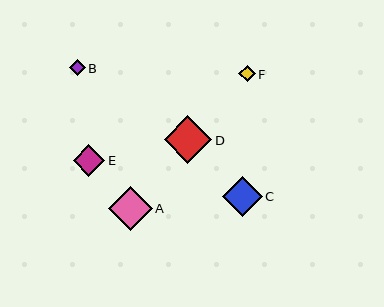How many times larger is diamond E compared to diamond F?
Diamond E is approximately 1.9 times the size of diamond F.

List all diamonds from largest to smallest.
From largest to smallest: D, A, C, E, F, B.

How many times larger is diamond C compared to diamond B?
Diamond C is approximately 2.5 times the size of diamond B.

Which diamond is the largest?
Diamond D is the largest with a size of approximately 48 pixels.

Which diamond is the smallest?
Diamond B is the smallest with a size of approximately 16 pixels.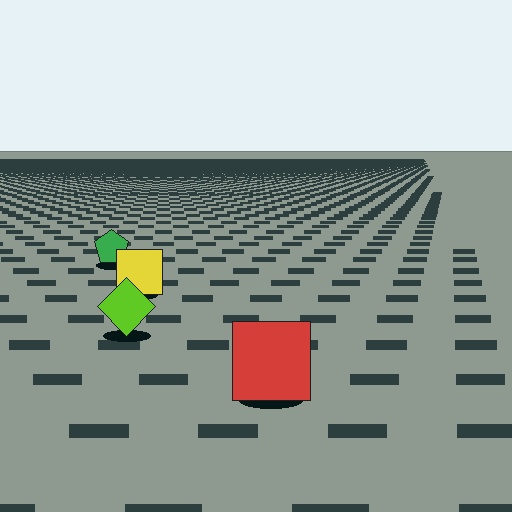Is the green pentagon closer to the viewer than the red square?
No. The red square is closer — you can tell from the texture gradient: the ground texture is coarser near it.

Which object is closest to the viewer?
The red square is closest. The texture marks near it are larger and more spread out.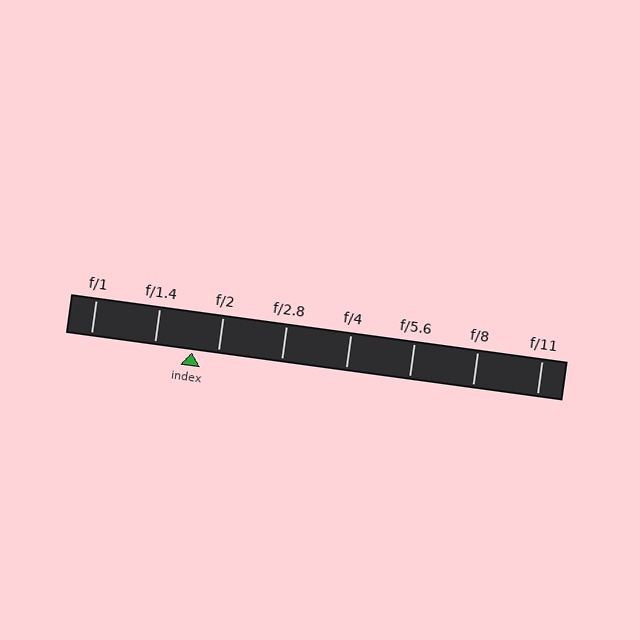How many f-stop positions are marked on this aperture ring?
There are 8 f-stop positions marked.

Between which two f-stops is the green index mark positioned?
The index mark is between f/1.4 and f/2.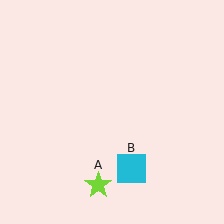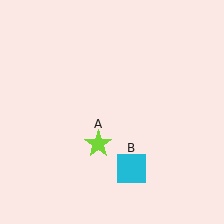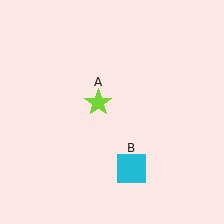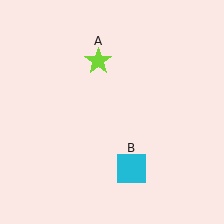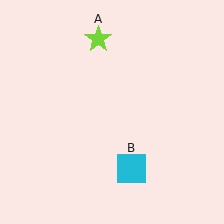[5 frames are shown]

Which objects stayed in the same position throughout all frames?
Cyan square (object B) remained stationary.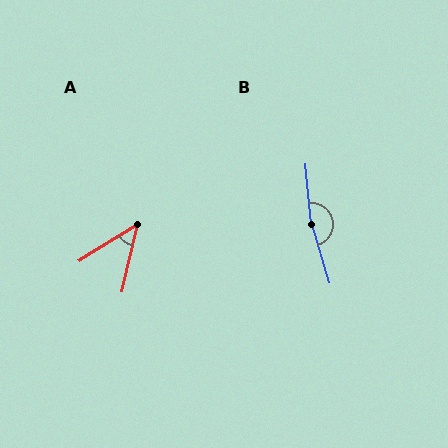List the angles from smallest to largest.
A (45°), B (169°).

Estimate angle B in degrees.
Approximately 169 degrees.